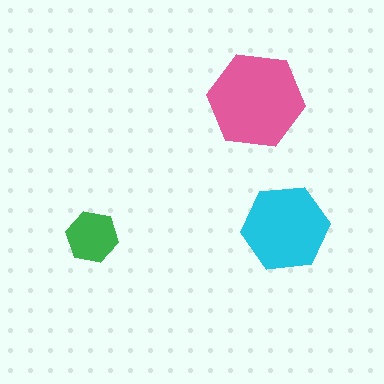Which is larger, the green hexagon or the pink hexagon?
The pink one.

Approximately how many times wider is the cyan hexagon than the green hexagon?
About 1.5 times wider.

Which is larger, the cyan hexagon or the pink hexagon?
The pink one.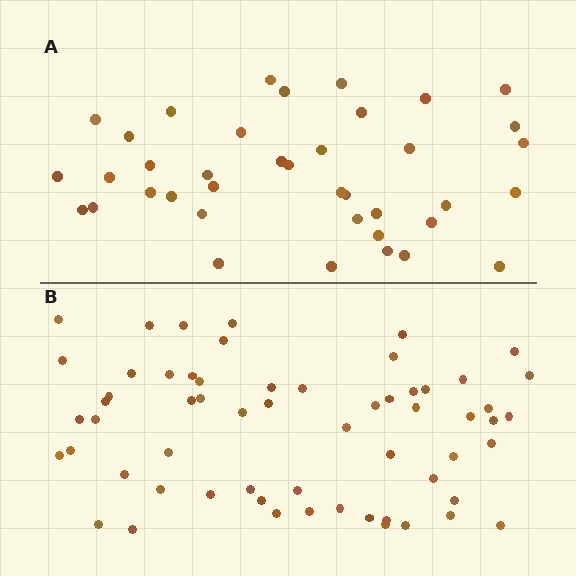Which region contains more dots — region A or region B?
Region B (the bottom region) has more dots.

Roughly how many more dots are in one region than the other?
Region B has approximately 20 more dots than region A.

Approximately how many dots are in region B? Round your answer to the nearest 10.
About 60 dots.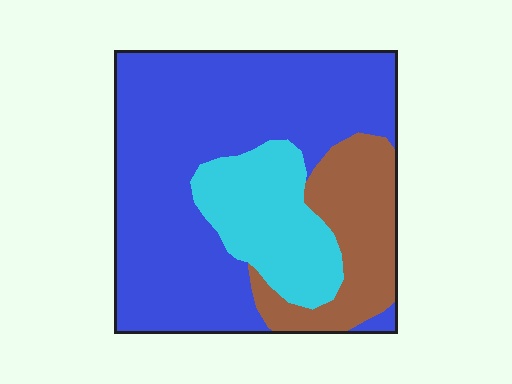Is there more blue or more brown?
Blue.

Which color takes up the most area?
Blue, at roughly 60%.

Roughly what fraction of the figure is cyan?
Cyan takes up less than a quarter of the figure.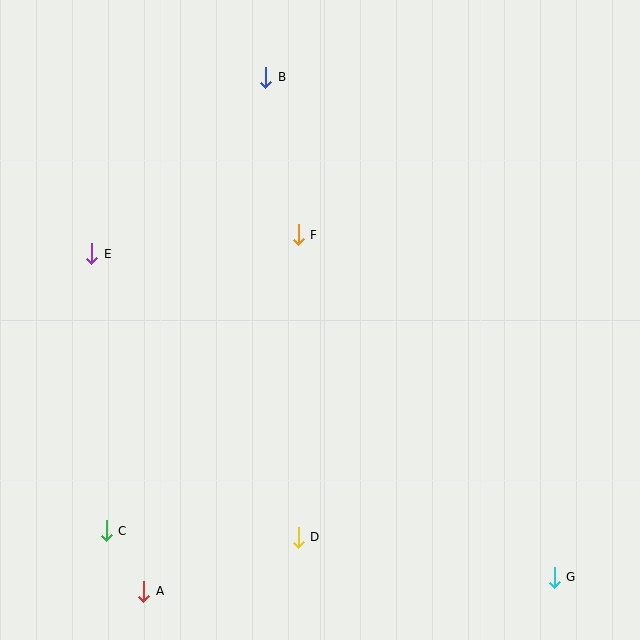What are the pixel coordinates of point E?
Point E is at (92, 254).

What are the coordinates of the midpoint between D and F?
The midpoint between D and F is at (298, 386).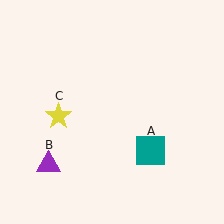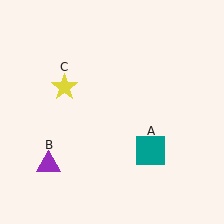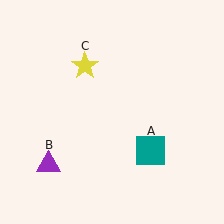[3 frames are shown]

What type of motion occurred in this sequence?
The yellow star (object C) rotated clockwise around the center of the scene.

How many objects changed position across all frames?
1 object changed position: yellow star (object C).